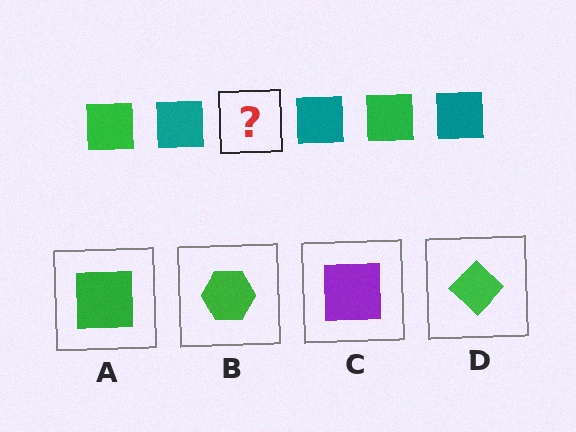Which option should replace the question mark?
Option A.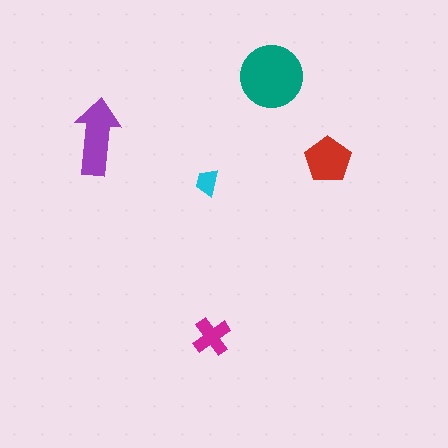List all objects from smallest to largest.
The cyan trapezoid, the magenta cross, the red pentagon, the purple arrow, the teal circle.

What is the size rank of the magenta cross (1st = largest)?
4th.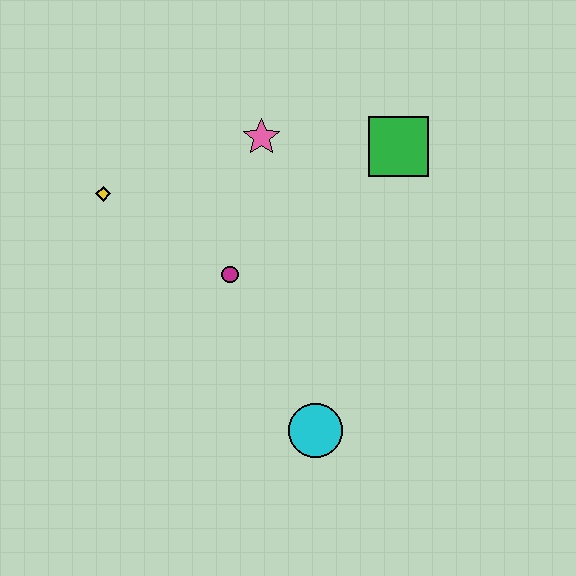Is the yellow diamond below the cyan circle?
No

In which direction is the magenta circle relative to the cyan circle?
The magenta circle is above the cyan circle.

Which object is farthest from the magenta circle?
The green square is farthest from the magenta circle.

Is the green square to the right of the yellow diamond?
Yes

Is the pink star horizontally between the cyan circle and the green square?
No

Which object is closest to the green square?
The pink star is closest to the green square.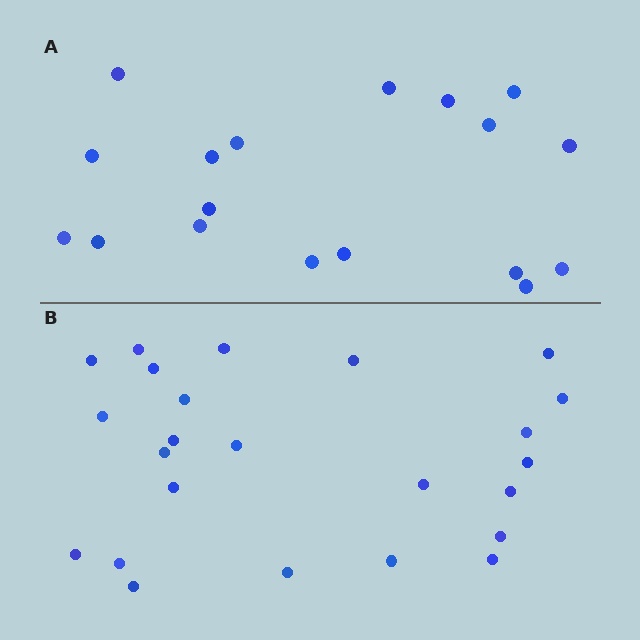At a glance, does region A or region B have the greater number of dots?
Region B (the bottom region) has more dots.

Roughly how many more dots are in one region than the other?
Region B has about 6 more dots than region A.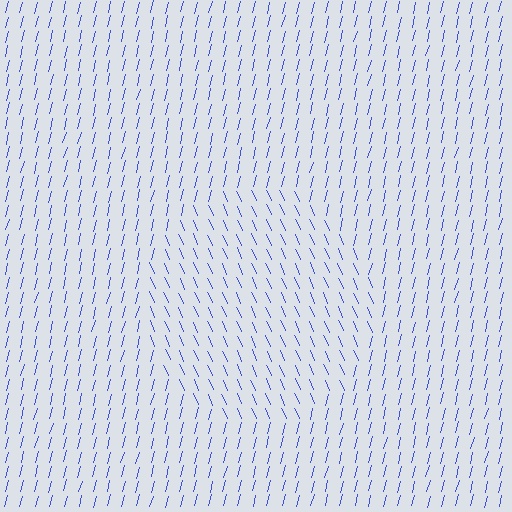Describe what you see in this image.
The image is filled with small blue line segments. A circle region in the image has lines oriented differently from the surrounding lines, creating a visible texture boundary.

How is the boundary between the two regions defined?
The boundary is defined purely by a change in line orientation (approximately 38 degrees difference). All lines are the same color and thickness.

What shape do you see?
I see a circle.